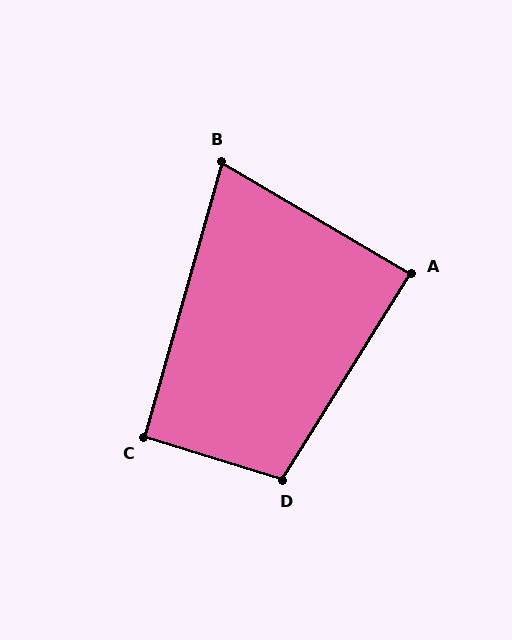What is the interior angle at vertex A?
Approximately 89 degrees (approximately right).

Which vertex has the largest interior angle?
D, at approximately 105 degrees.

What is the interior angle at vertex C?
Approximately 91 degrees (approximately right).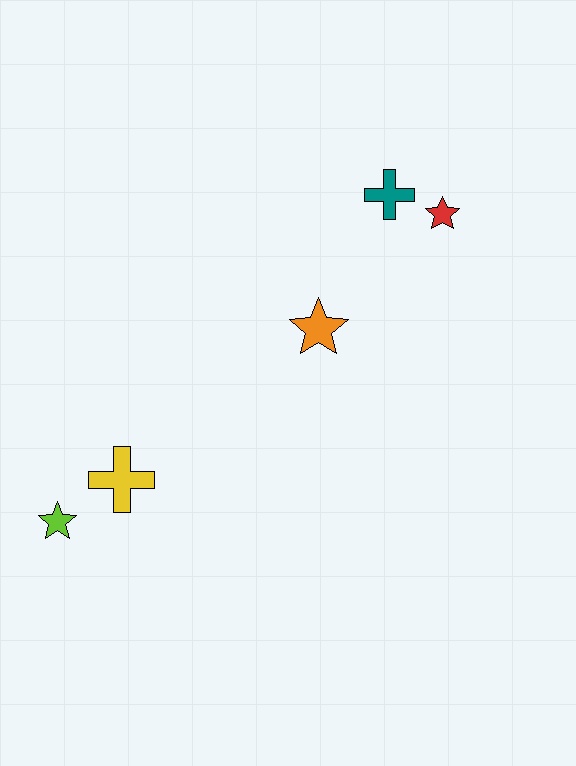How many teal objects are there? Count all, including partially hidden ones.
There is 1 teal object.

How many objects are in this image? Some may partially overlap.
There are 5 objects.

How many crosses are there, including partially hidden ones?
There are 2 crosses.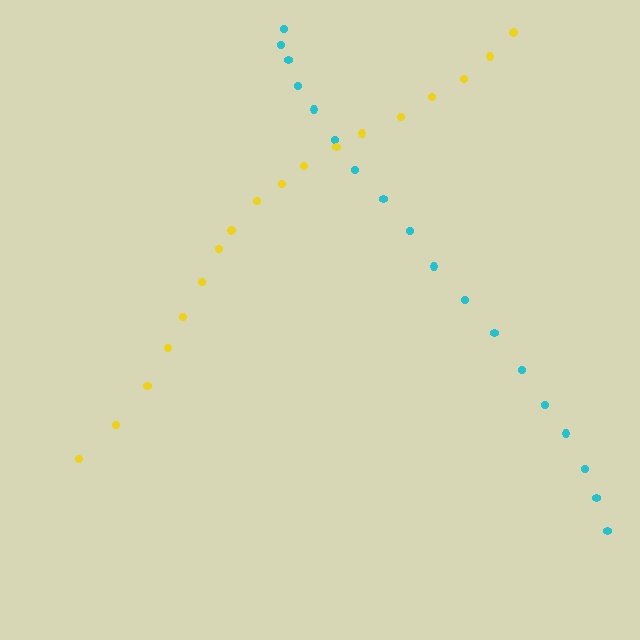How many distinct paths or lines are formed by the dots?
There are 2 distinct paths.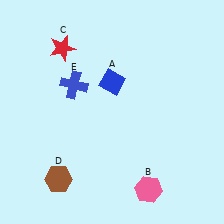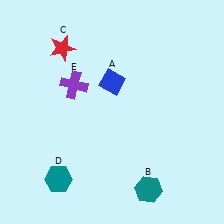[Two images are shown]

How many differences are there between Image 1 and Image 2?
There are 3 differences between the two images.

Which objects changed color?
B changed from pink to teal. D changed from brown to teal. E changed from blue to purple.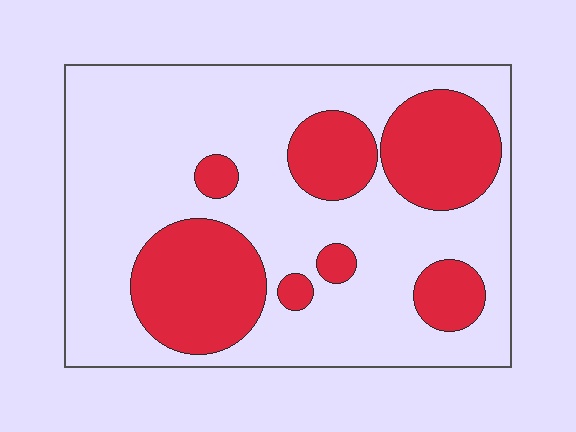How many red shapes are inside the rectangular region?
7.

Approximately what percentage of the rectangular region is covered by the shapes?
Approximately 30%.